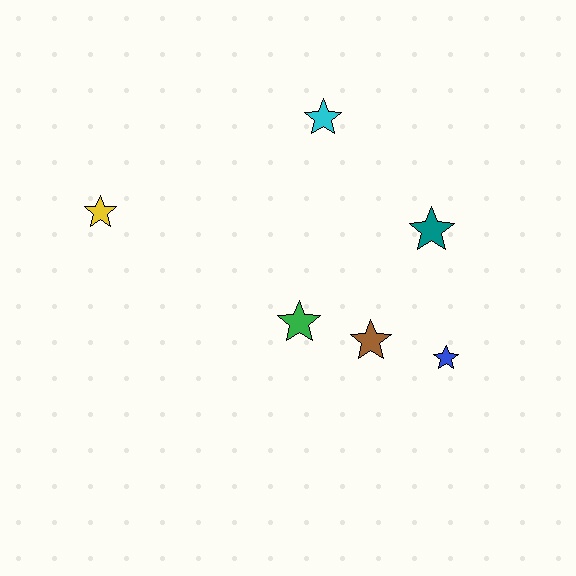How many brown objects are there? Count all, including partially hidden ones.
There is 1 brown object.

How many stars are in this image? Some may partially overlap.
There are 6 stars.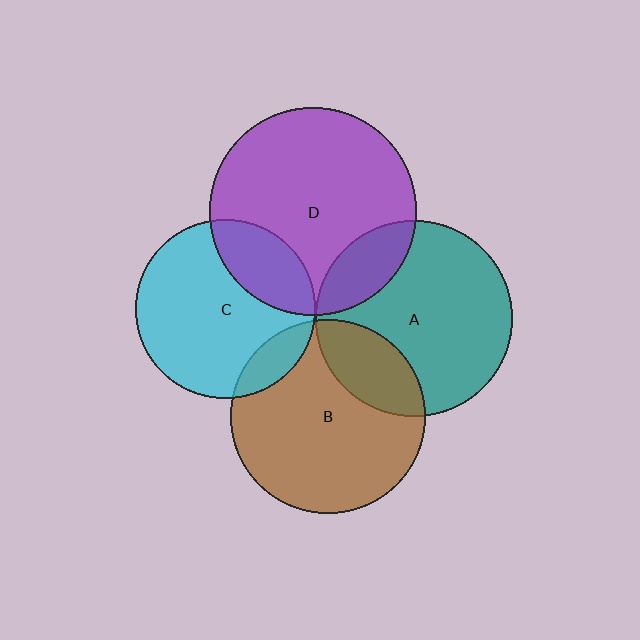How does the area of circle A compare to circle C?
Approximately 1.2 times.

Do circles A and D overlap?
Yes.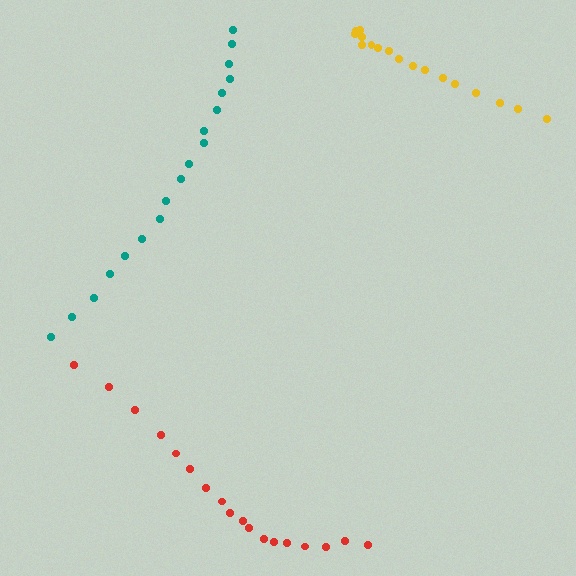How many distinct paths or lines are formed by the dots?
There are 3 distinct paths.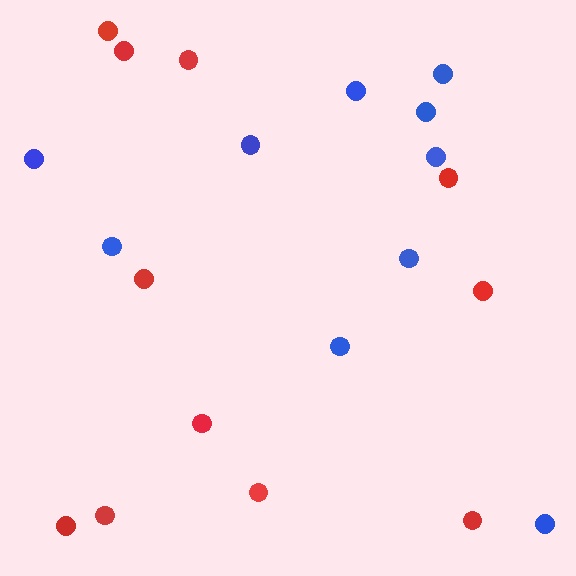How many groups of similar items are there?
There are 2 groups: one group of blue circles (10) and one group of red circles (11).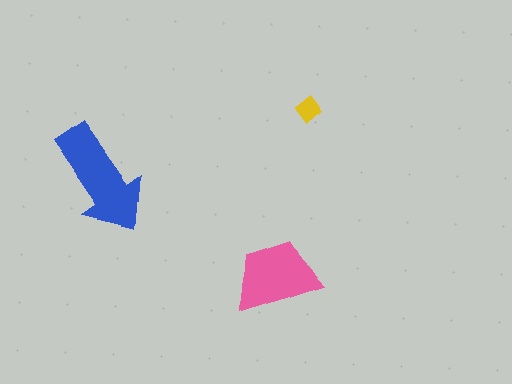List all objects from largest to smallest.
The blue arrow, the pink trapezoid, the yellow diamond.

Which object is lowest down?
The pink trapezoid is bottommost.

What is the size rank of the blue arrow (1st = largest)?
1st.